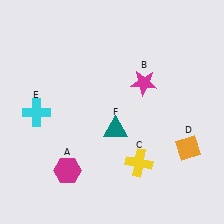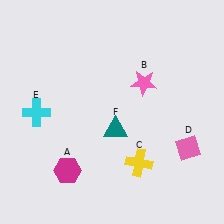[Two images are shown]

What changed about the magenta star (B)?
In Image 1, B is magenta. In Image 2, it changed to pink.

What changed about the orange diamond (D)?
In Image 1, D is orange. In Image 2, it changed to pink.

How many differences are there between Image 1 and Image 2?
There are 2 differences between the two images.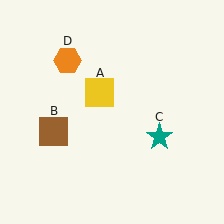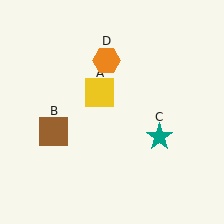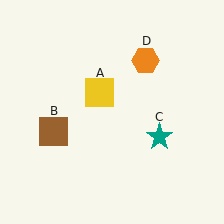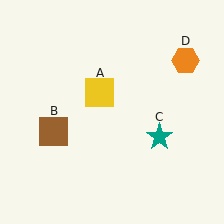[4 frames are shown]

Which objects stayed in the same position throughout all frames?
Yellow square (object A) and brown square (object B) and teal star (object C) remained stationary.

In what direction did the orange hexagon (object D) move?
The orange hexagon (object D) moved right.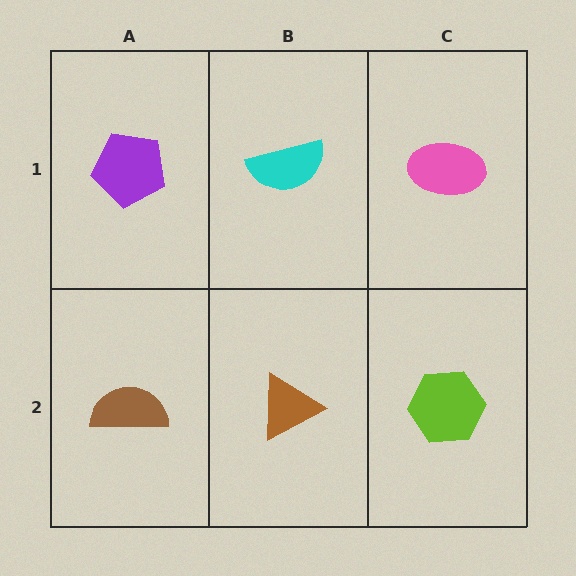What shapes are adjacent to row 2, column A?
A purple pentagon (row 1, column A), a brown triangle (row 2, column B).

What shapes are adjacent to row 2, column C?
A pink ellipse (row 1, column C), a brown triangle (row 2, column B).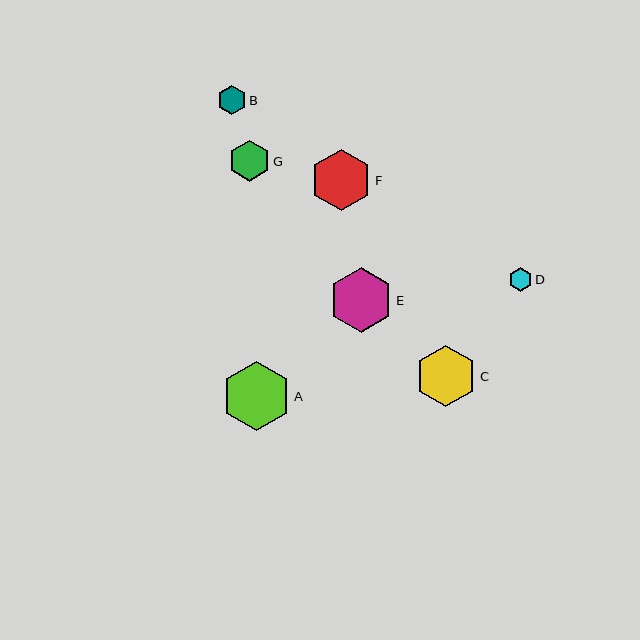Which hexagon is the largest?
Hexagon A is the largest with a size of approximately 69 pixels.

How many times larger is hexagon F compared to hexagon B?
Hexagon F is approximately 2.1 times the size of hexagon B.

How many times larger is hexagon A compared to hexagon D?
Hexagon A is approximately 3.0 times the size of hexagon D.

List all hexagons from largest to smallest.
From largest to smallest: A, E, C, F, G, B, D.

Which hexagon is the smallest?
Hexagon D is the smallest with a size of approximately 23 pixels.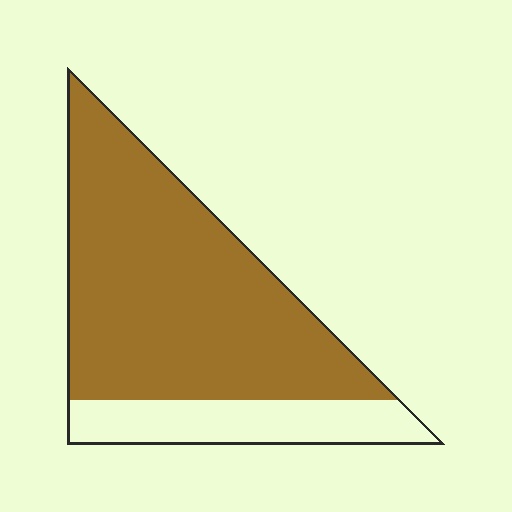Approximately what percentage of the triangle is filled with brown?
Approximately 80%.